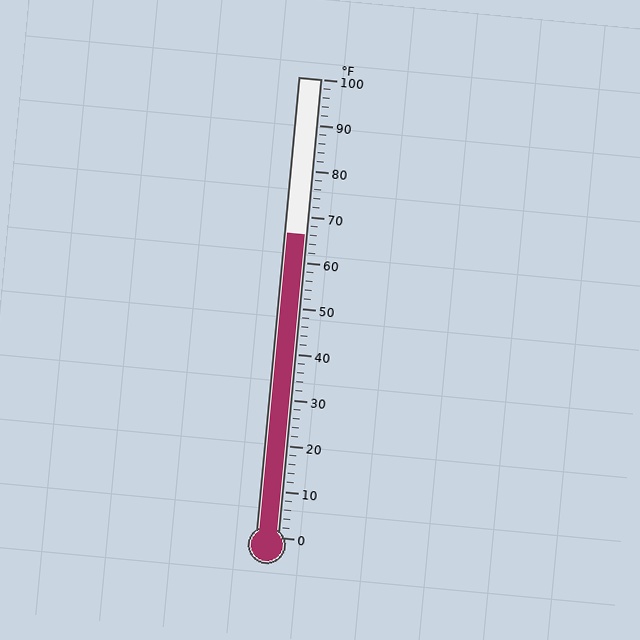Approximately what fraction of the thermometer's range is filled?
The thermometer is filled to approximately 65% of its range.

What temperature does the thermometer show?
The thermometer shows approximately 66°F.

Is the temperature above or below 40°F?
The temperature is above 40°F.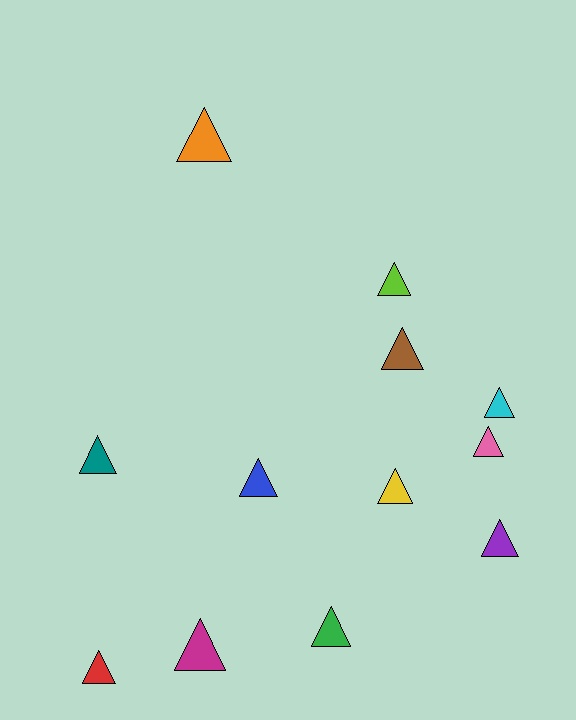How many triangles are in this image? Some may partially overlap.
There are 12 triangles.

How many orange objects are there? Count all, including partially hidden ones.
There is 1 orange object.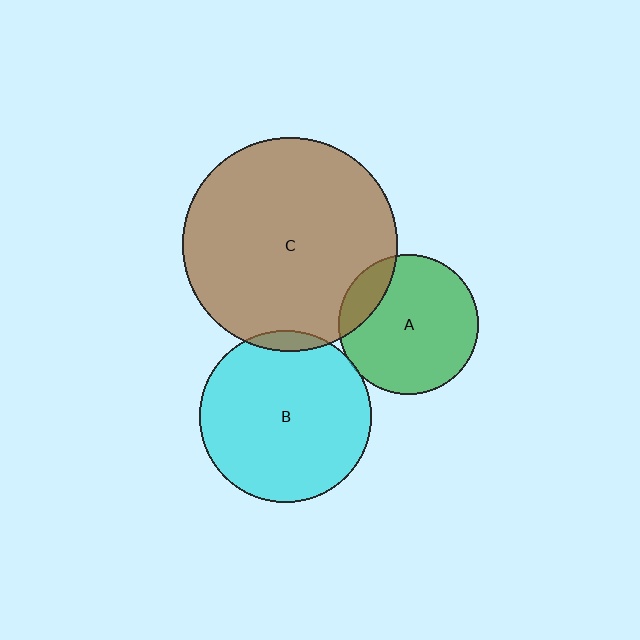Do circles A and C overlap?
Yes.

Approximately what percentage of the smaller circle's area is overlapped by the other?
Approximately 15%.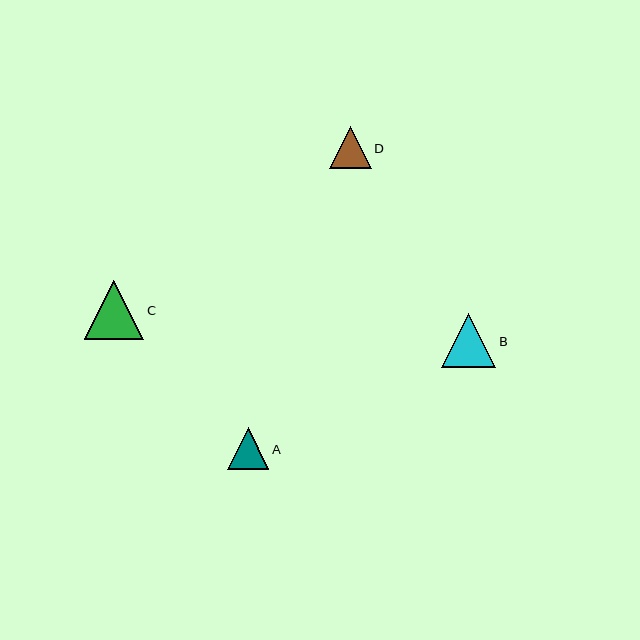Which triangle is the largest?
Triangle C is the largest with a size of approximately 59 pixels.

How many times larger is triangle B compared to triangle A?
Triangle B is approximately 1.3 times the size of triangle A.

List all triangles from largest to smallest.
From largest to smallest: C, B, D, A.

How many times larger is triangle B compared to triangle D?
Triangle B is approximately 1.3 times the size of triangle D.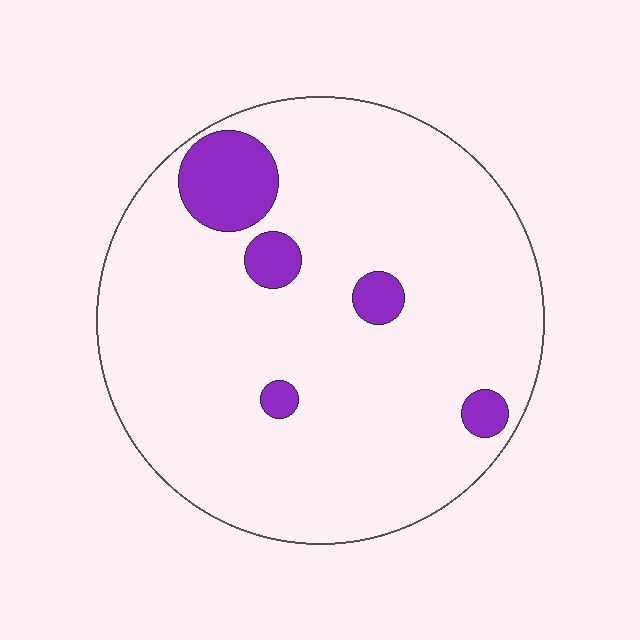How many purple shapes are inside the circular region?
5.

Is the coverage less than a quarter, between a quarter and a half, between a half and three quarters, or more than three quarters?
Less than a quarter.